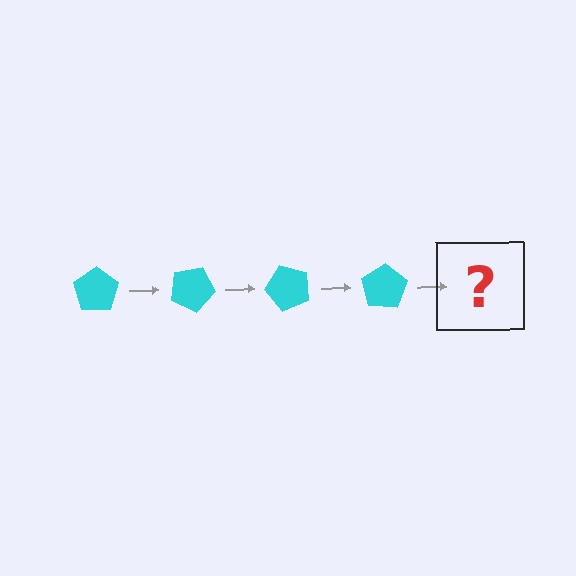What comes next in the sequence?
The next element should be a cyan pentagon rotated 100 degrees.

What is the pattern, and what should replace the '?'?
The pattern is that the pentagon rotates 25 degrees each step. The '?' should be a cyan pentagon rotated 100 degrees.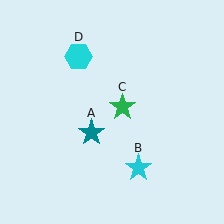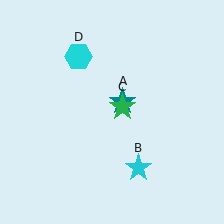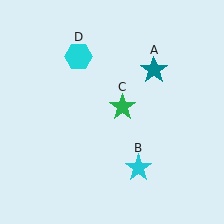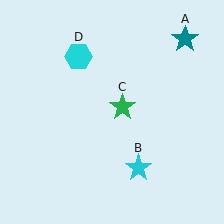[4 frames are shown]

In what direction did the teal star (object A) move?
The teal star (object A) moved up and to the right.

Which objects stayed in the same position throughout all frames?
Cyan star (object B) and green star (object C) and cyan hexagon (object D) remained stationary.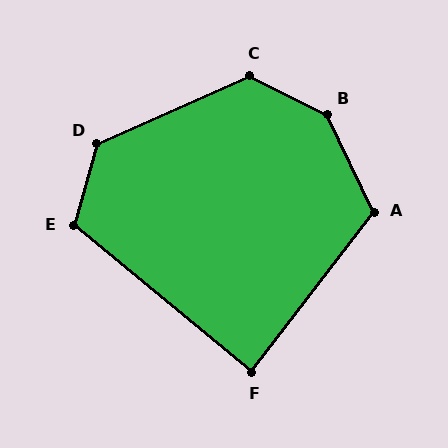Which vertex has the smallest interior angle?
F, at approximately 88 degrees.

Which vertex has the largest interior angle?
B, at approximately 142 degrees.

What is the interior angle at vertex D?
Approximately 130 degrees (obtuse).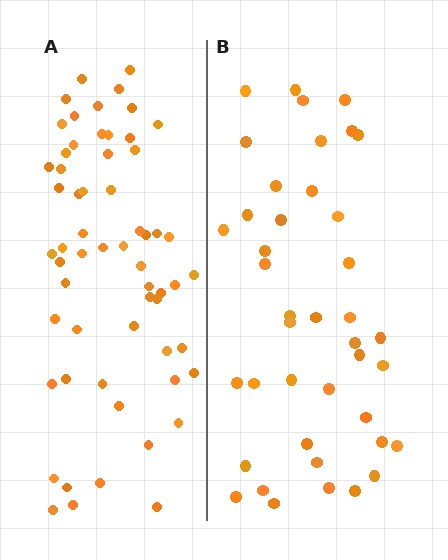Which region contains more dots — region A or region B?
Region A (the left region) has more dots.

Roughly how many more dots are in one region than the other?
Region A has approximately 20 more dots than region B.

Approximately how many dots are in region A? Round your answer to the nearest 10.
About 60 dots.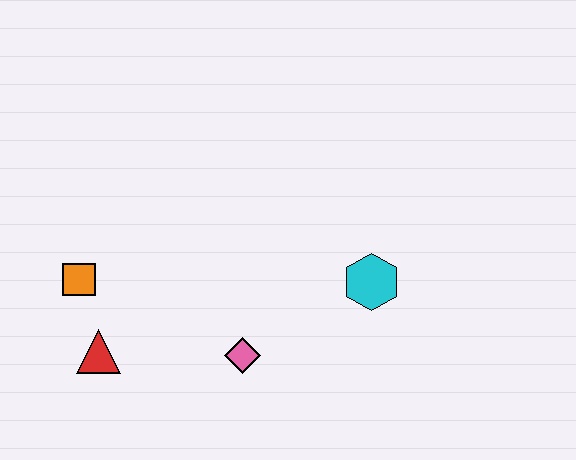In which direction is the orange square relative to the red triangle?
The orange square is above the red triangle.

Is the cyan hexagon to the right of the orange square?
Yes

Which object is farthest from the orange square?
The cyan hexagon is farthest from the orange square.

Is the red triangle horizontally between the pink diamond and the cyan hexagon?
No